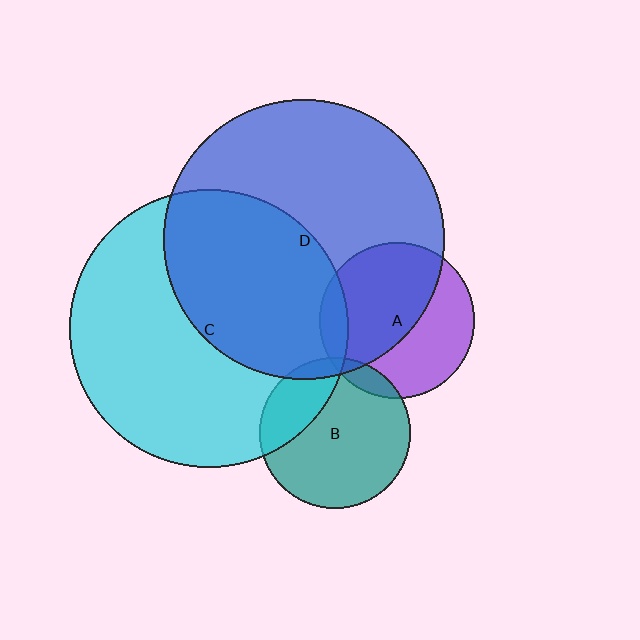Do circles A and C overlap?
Yes.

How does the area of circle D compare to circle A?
Approximately 3.2 times.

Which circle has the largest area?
Circle D (blue).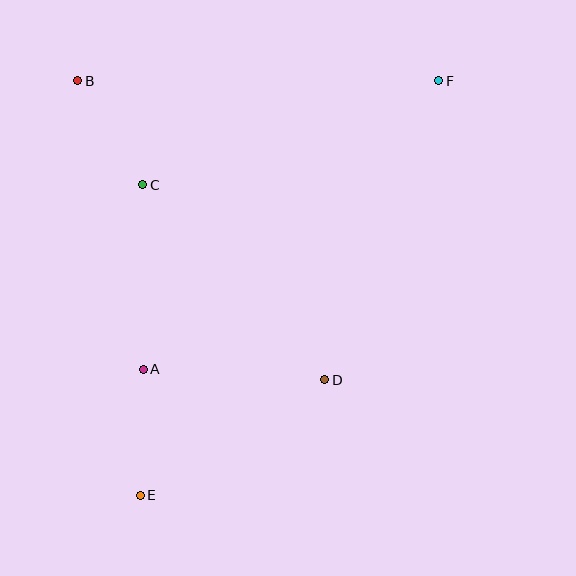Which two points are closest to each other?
Points B and C are closest to each other.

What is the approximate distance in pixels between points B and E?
The distance between B and E is approximately 419 pixels.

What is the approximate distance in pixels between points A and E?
The distance between A and E is approximately 126 pixels.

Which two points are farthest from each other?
Points E and F are farthest from each other.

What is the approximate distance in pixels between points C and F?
The distance between C and F is approximately 314 pixels.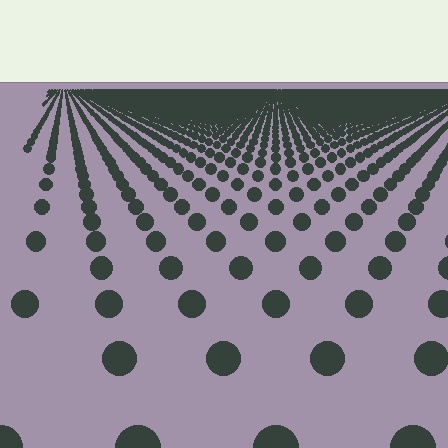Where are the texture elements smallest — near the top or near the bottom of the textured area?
Near the top.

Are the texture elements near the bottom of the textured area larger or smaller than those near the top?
Larger. Near the bottom, elements are closer to the viewer and appear at a bigger on-screen size.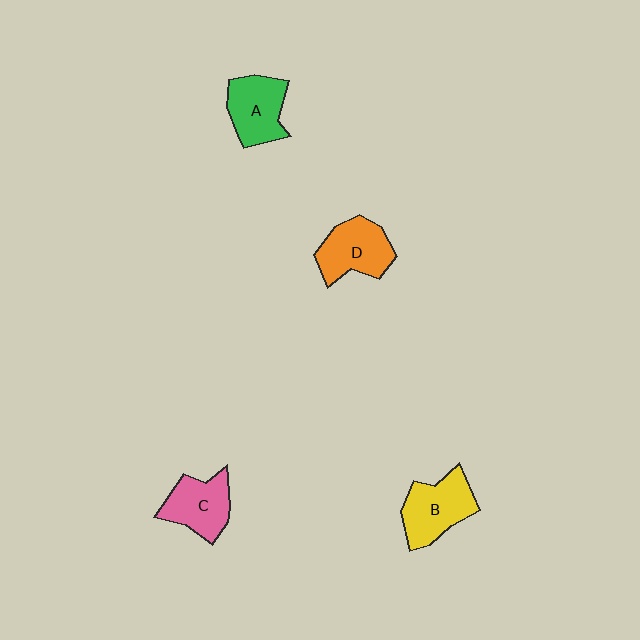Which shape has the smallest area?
Shape C (pink).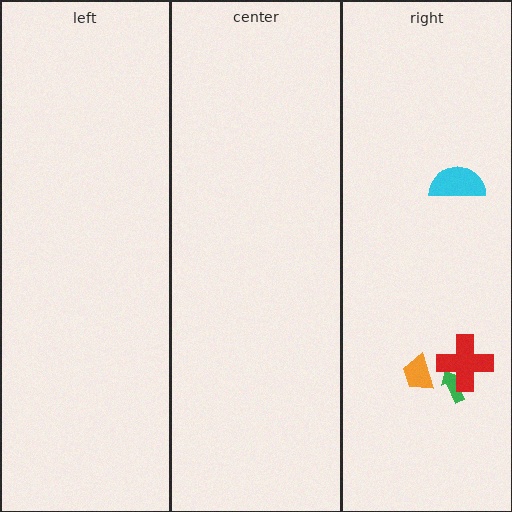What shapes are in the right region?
The cyan semicircle, the green arrow, the orange trapezoid, the red cross.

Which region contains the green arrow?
The right region.